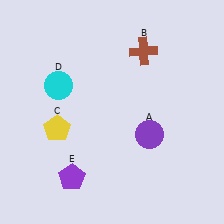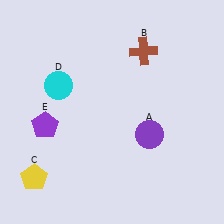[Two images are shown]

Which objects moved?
The objects that moved are: the yellow pentagon (C), the purple pentagon (E).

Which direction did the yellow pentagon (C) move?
The yellow pentagon (C) moved down.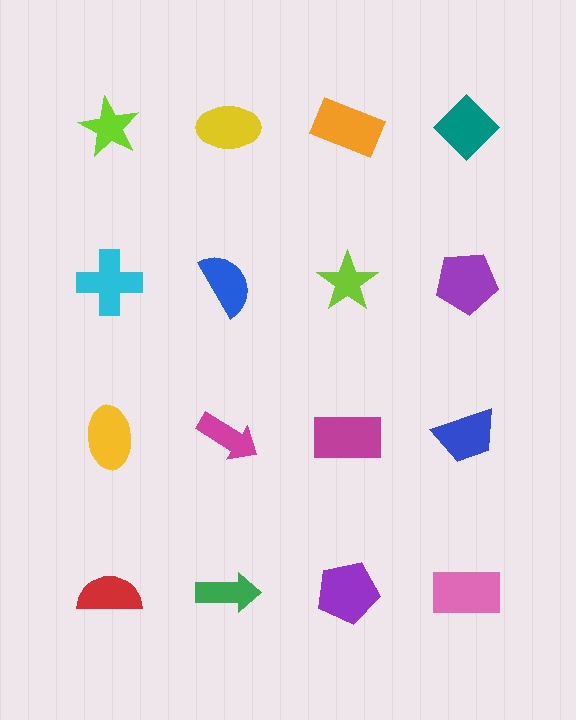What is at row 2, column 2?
A blue semicircle.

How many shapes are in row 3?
4 shapes.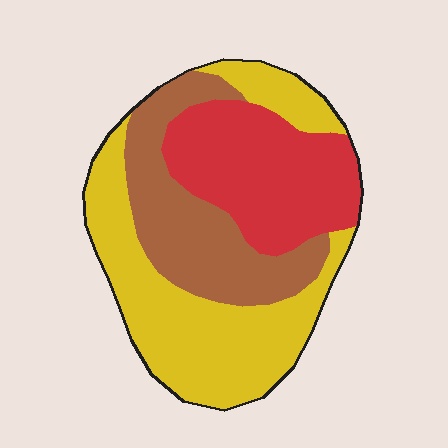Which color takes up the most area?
Yellow, at roughly 45%.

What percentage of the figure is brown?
Brown covers about 25% of the figure.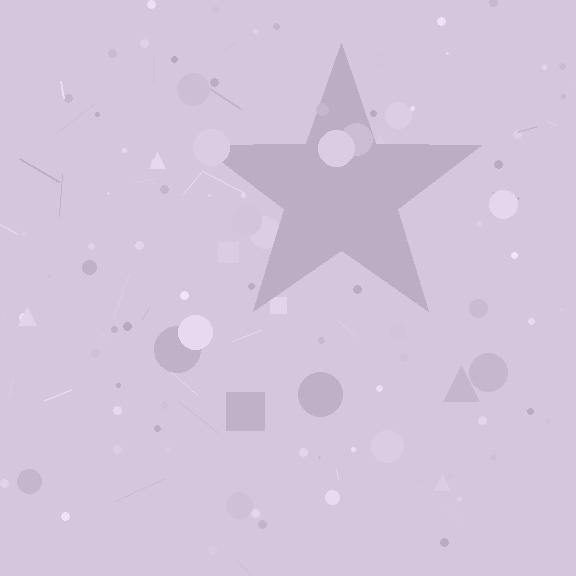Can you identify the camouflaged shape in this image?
The camouflaged shape is a star.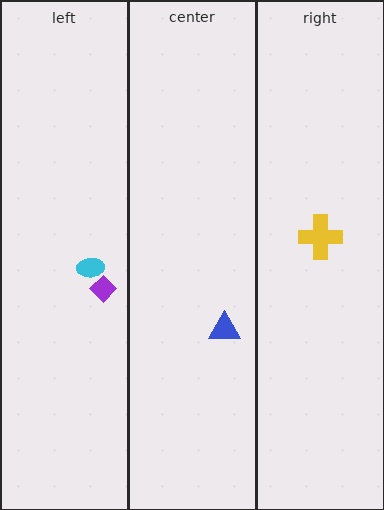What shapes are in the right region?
The yellow cross.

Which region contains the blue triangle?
The center region.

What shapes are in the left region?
The cyan ellipse, the purple diamond.